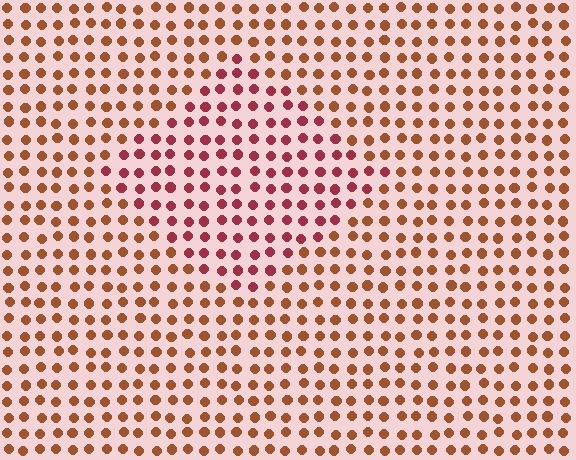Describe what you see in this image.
The image is filled with small brown elements in a uniform arrangement. A diamond-shaped region is visible where the elements are tinted to a slightly different hue, forming a subtle color boundary.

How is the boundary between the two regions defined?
The boundary is defined purely by a slight shift in hue (about 33 degrees). Spacing, size, and orientation are identical on both sides.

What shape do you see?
I see a diamond.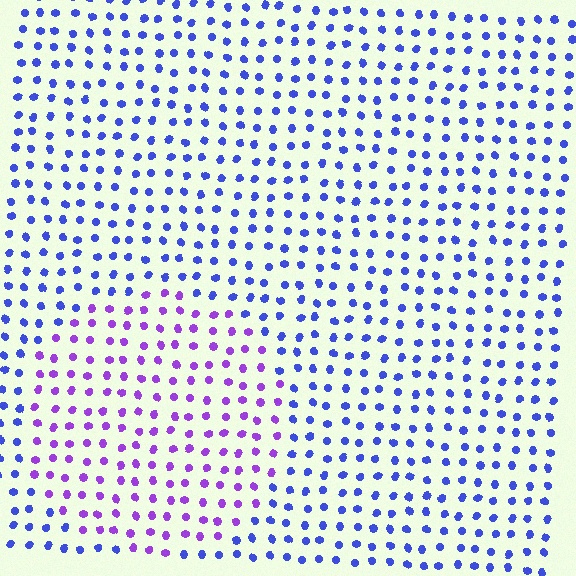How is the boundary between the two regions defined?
The boundary is defined purely by a slight shift in hue (about 42 degrees). Spacing, size, and orientation are identical on both sides.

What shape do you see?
I see a circle.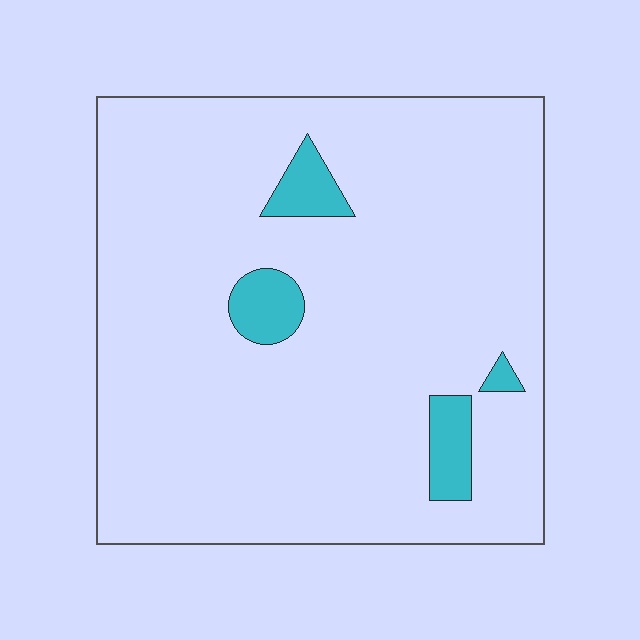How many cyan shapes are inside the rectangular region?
4.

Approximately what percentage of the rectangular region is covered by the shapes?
Approximately 5%.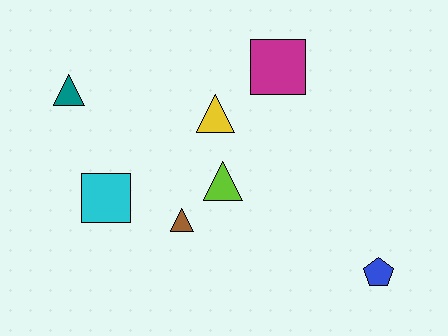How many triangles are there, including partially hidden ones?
There are 4 triangles.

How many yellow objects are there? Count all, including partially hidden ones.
There is 1 yellow object.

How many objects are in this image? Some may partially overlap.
There are 7 objects.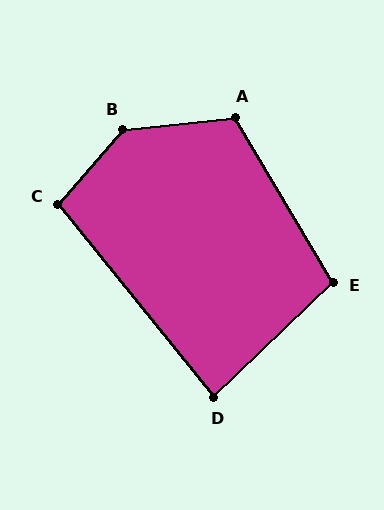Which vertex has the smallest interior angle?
D, at approximately 85 degrees.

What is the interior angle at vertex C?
Approximately 100 degrees (obtuse).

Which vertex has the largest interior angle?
B, at approximately 136 degrees.